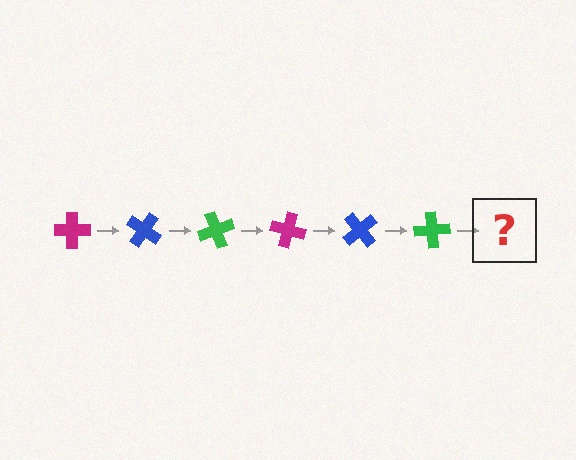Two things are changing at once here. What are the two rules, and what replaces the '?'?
The two rules are that it rotates 35 degrees each step and the color cycles through magenta, blue, and green. The '?' should be a magenta cross, rotated 210 degrees from the start.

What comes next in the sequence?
The next element should be a magenta cross, rotated 210 degrees from the start.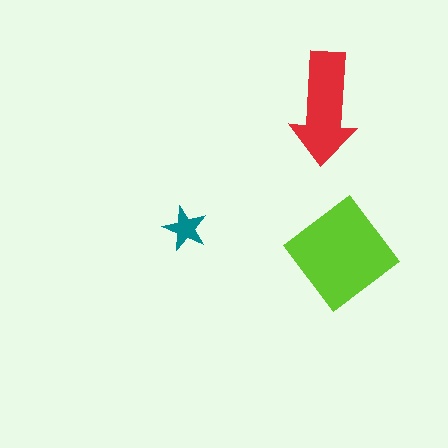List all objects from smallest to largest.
The teal star, the red arrow, the lime diamond.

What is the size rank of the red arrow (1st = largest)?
2nd.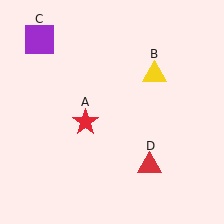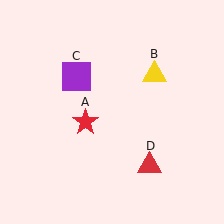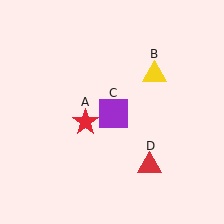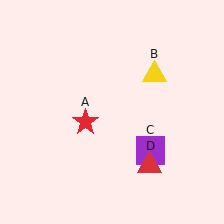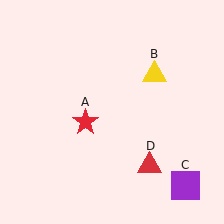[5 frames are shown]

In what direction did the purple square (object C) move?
The purple square (object C) moved down and to the right.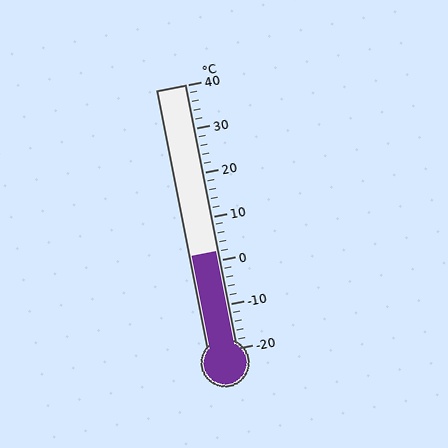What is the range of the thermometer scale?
The thermometer scale ranges from -20°C to 40°C.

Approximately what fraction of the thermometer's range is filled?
The thermometer is filled to approximately 35% of its range.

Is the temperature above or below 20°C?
The temperature is below 20°C.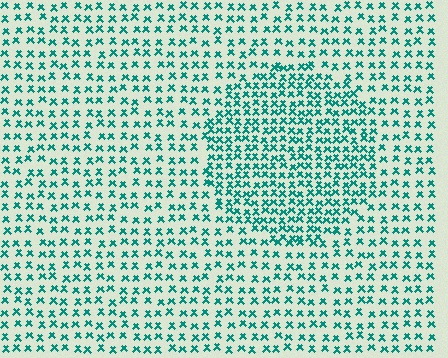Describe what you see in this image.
The image contains small teal elements arranged at two different densities. A circle-shaped region is visible where the elements are more densely packed than the surrounding area.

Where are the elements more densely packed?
The elements are more densely packed inside the circle boundary.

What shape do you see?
I see a circle.